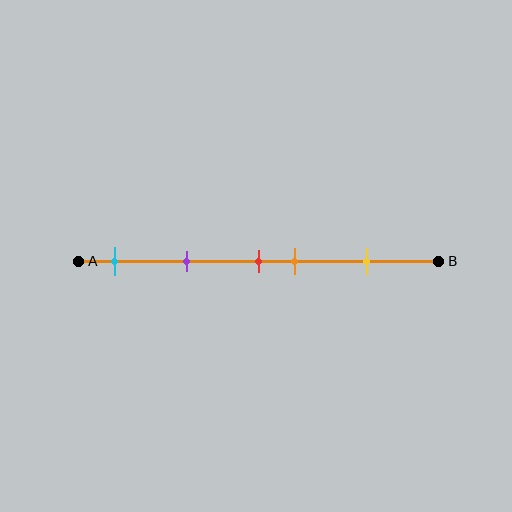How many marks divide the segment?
There are 5 marks dividing the segment.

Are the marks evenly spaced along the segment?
No, the marks are not evenly spaced.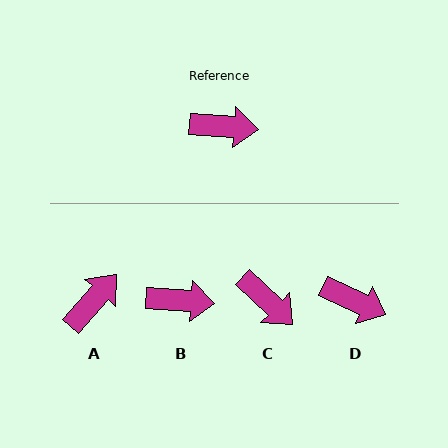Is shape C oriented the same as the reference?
No, it is off by about 39 degrees.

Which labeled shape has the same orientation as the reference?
B.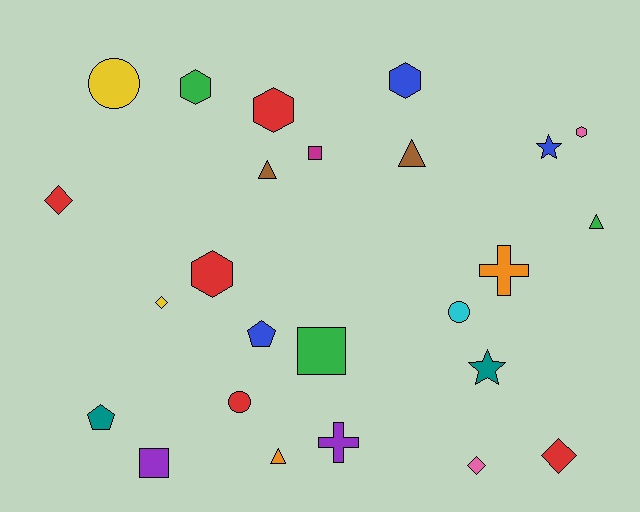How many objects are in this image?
There are 25 objects.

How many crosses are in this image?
There are 2 crosses.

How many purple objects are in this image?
There are 2 purple objects.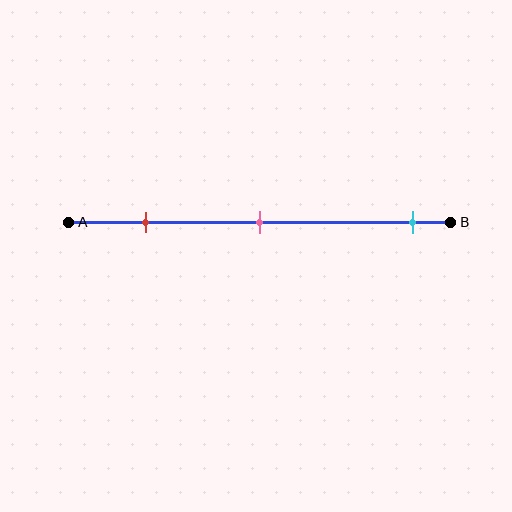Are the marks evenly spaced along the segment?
No, the marks are not evenly spaced.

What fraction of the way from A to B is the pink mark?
The pink mark is approximately 50% (0.5) of the way from A to B.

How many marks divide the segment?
There are 3 marks dividing the segment.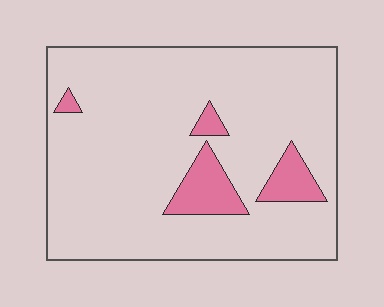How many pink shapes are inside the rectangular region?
4.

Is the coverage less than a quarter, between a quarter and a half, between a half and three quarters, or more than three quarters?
Less than a quarter.